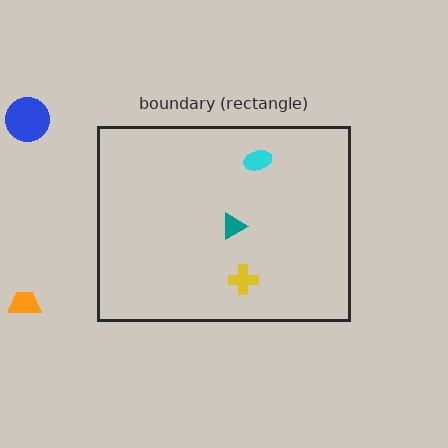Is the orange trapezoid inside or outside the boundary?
Outside.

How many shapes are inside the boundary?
3 inside, 2 outside.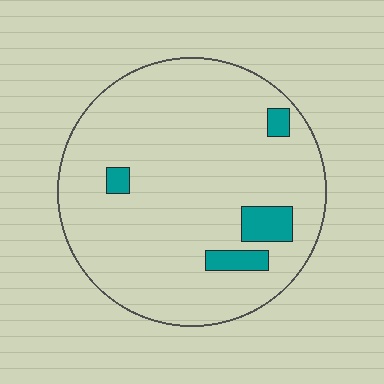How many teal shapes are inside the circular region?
4.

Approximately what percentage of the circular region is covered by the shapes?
Approximately 10%.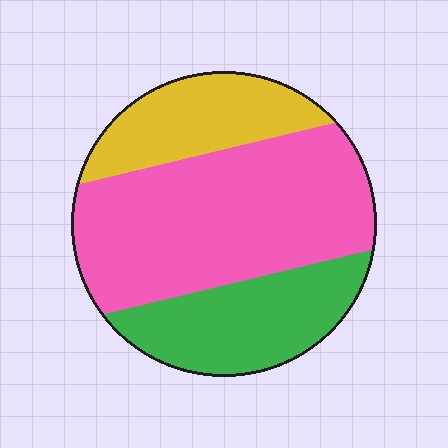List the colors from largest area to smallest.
From largest to smallest: pink, green, yellow.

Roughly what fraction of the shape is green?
Green covers roughly 25% of the shape.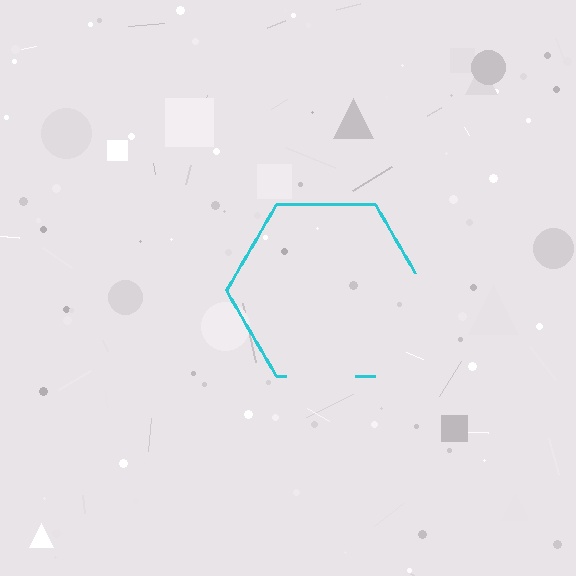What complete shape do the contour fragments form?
The contour fragments form a hexagon.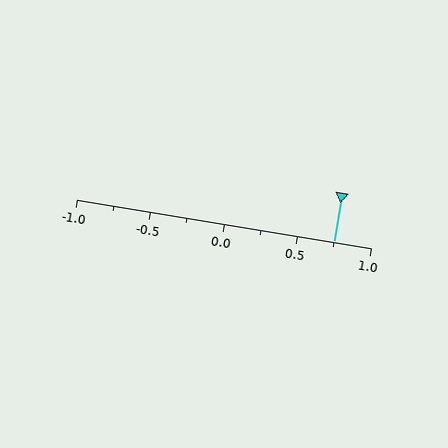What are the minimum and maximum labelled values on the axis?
The axis runs from -1.0 to 1.0.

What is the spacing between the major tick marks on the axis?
The major ticks are spaced 0.5 apart.